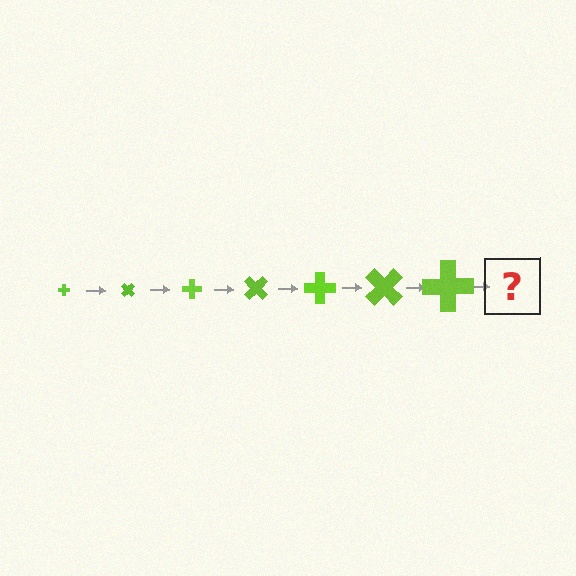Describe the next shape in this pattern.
It should be a cross, larger than the previous one and rotated 315 degrees from the start.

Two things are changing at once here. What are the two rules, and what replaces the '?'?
The two rules are that the cross grows larger each step and it rotates 45 degrees each step. The '?' should be a cross, larger than the previous one and rotated 315 degrees from the start.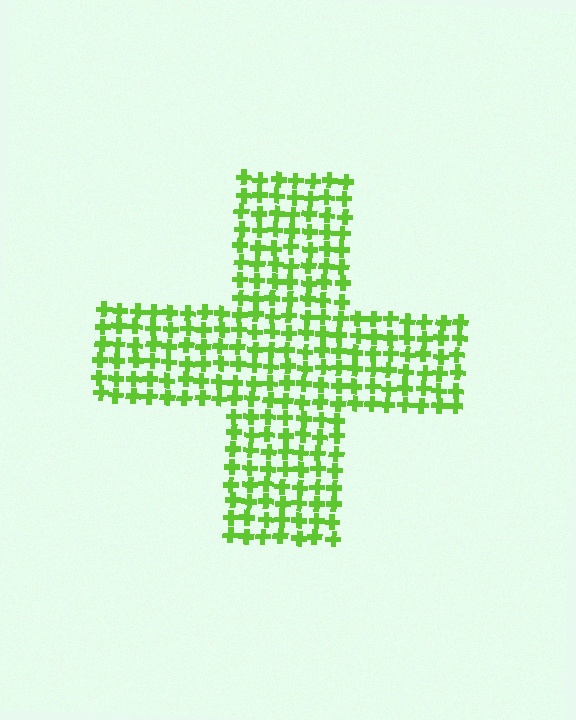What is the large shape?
The large shape is a cross.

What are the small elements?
The small elements are crosses.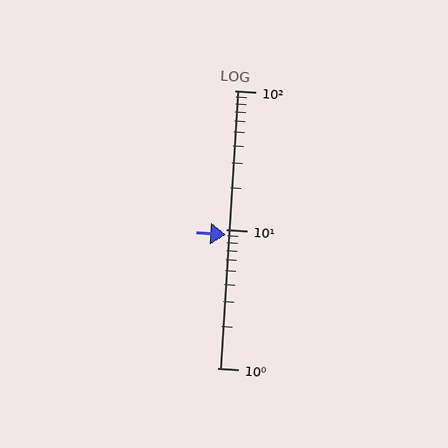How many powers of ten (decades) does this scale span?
The scale spans 2 decades, from 1 to 100.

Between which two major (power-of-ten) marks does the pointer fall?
The pointer is between 1 and 10.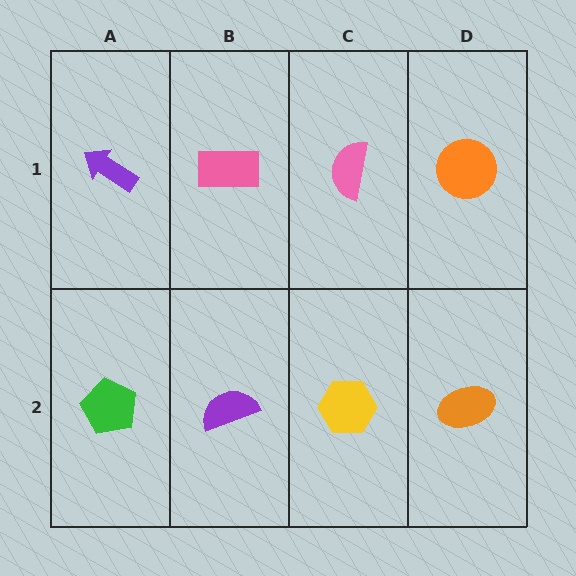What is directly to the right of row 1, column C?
An orange circle.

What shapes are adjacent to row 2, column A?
A purple arrow (row 1, column A), a purple semicircle (row 2, column B).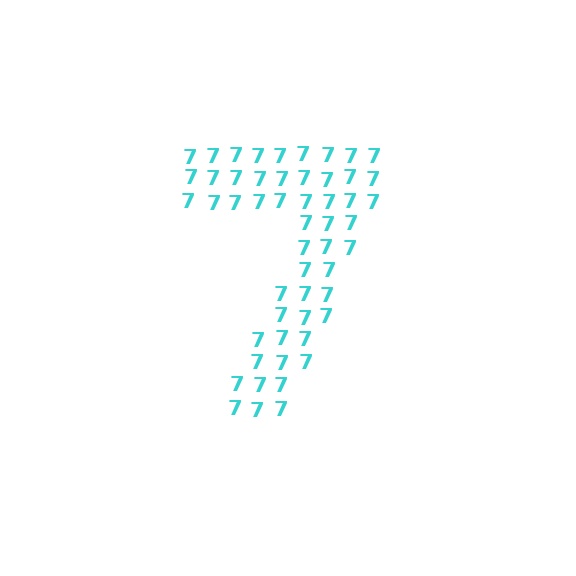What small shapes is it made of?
It is made of small digit 7's.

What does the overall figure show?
The overall figure shows the digit 7.